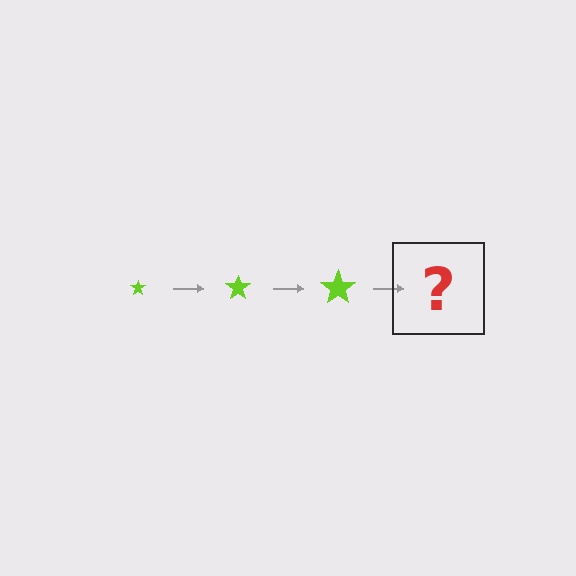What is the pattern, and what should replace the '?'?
The pattern is that the star gets progressively larger each step. The '?' should be a lime star, larger than the previous one.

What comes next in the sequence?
The next element should be a lime star, larger than the previous one.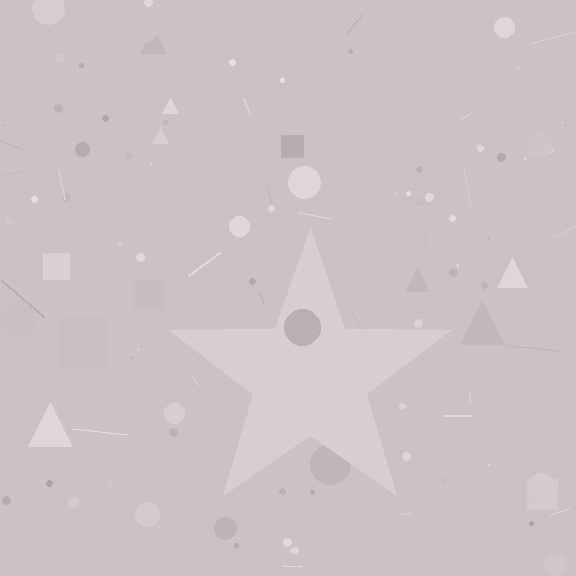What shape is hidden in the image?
A star is hidden in the image.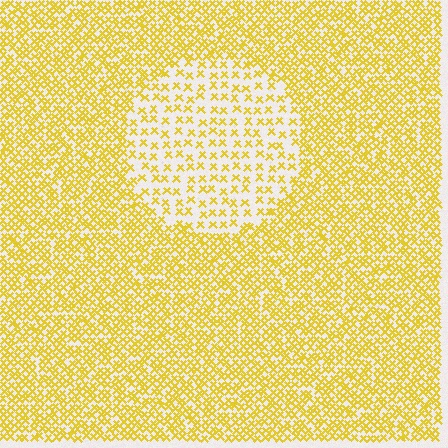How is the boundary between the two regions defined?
The boundary is defined by a change in element density (approximately 2.4x ratio). All elements are the same color, size, and shape.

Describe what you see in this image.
The image contains small yellow elements arranged at two different densities. A circle-shaped region is visible where the elements are less densely packed than the surrounding area.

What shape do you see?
I see a circle.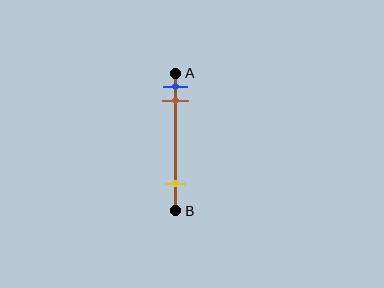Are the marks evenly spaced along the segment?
No, the marks are not evenly spaced.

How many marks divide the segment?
There are 3 marks dividing the segment.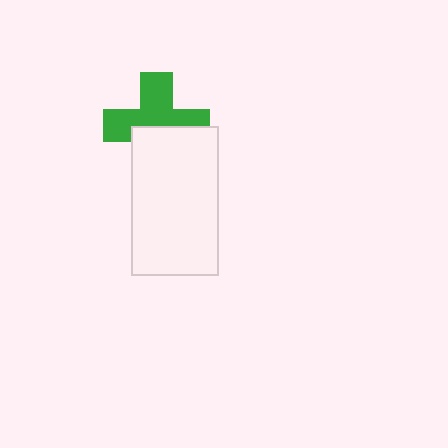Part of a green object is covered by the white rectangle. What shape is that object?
It is a cross.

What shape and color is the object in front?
The object in front is a white rectangle.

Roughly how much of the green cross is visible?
About half of it is visible (roughly 57%).